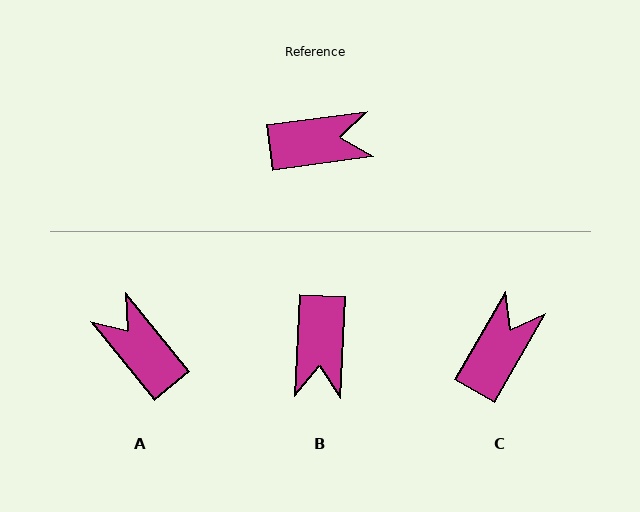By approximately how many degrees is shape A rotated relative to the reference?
Approximately 121 degrees counter-clockwise.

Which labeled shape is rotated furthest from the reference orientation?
A, about 121 degrees away.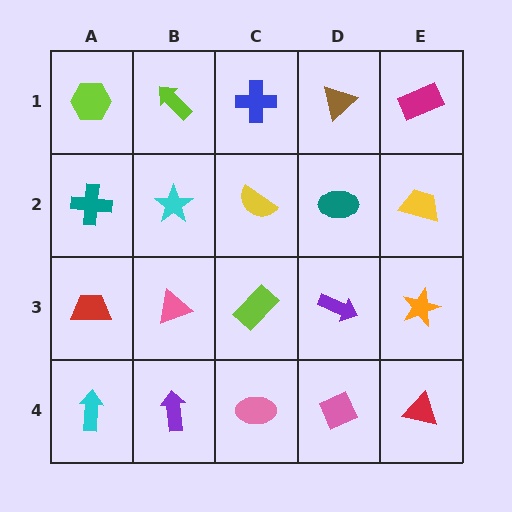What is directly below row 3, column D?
A pink diamond.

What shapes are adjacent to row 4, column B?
A pink triangle (row 3, column B), a cyan arrow (row 4, column A), a pink ellipse (row 4, column C).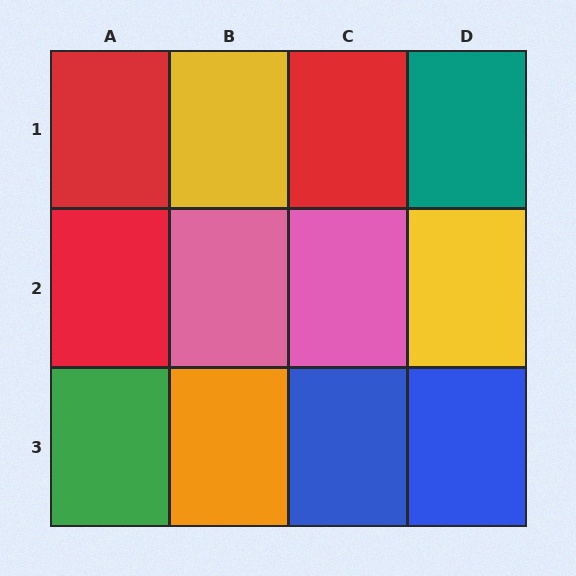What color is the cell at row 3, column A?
Green.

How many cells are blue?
2 cells are blue.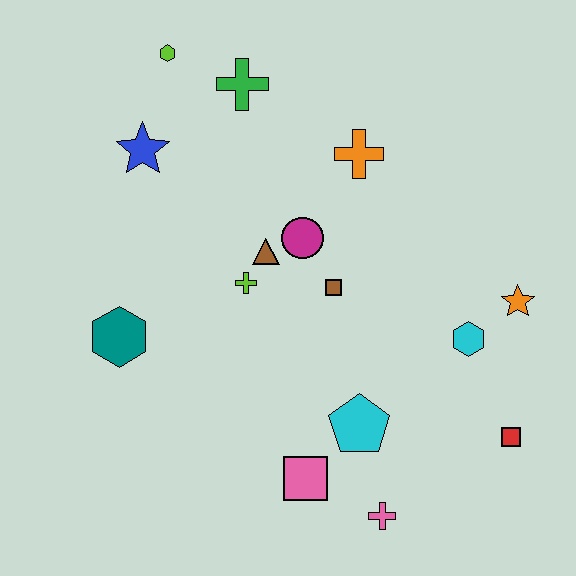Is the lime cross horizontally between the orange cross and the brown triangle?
No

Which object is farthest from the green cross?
The pink cross is farthest from the green cross.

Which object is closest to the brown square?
The magenta circle is closest to the brown square.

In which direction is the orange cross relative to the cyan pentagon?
The orange cross is above the cyan pentagon.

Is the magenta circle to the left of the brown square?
Yes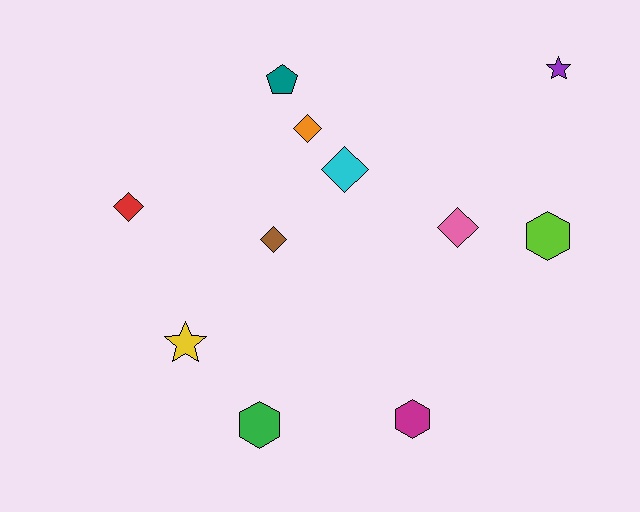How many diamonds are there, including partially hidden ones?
There are 5 diamonds.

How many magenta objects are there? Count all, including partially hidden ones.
There is 1 magenta object.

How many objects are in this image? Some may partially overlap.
There are 11 objects.